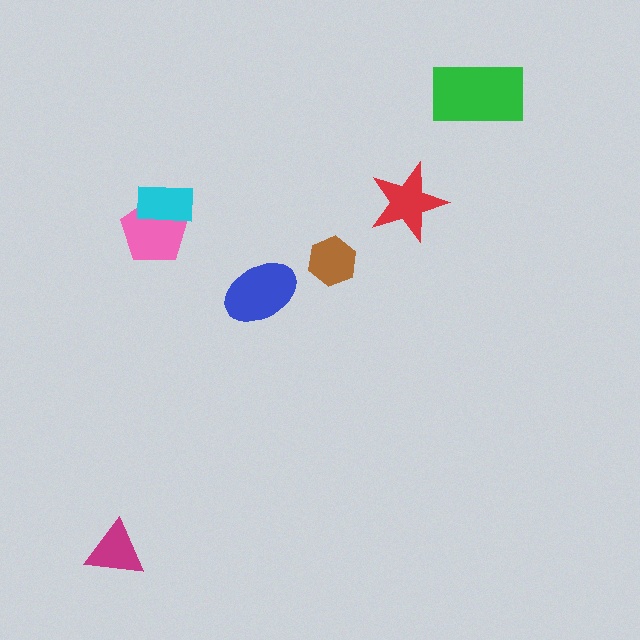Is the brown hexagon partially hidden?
No, no other shape covers it.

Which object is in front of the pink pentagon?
The cyan rectangle is in front of the pink pentagon.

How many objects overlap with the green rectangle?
0 objects overlap with the green rectangle.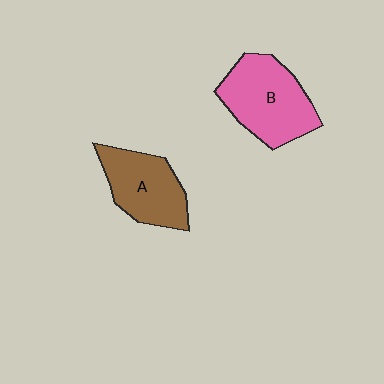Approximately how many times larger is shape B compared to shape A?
Approximately 1.2 times.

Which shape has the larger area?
Shape B (pink).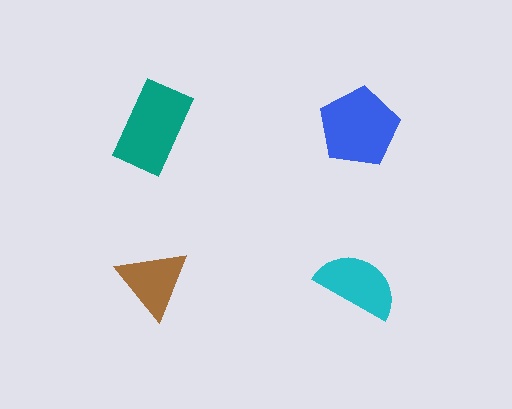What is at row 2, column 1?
A brown triangle.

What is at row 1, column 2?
A blue pentagon.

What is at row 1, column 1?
A teal rectangle.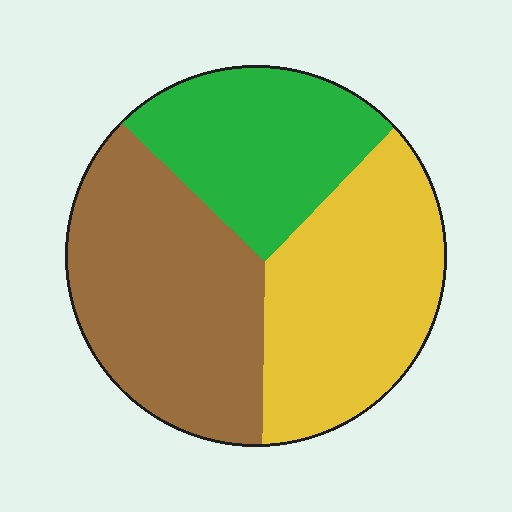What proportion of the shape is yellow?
Yellow covers roughly 35% of the shape.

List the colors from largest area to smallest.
From largest to smallest: brown, yellow, green.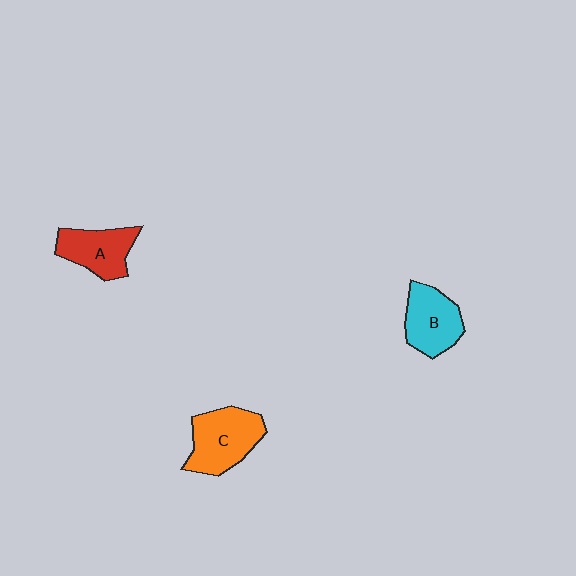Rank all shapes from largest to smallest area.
From largest to smallest: C (orange), B (cyan), A (red).